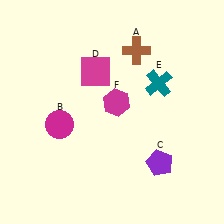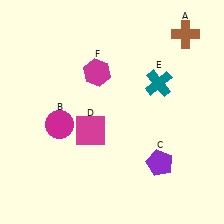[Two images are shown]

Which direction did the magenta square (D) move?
The magenta square (D) moved down.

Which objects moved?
The objects that moved are: the brown cross (A), the magenta square (D), the magenta hexagon (F).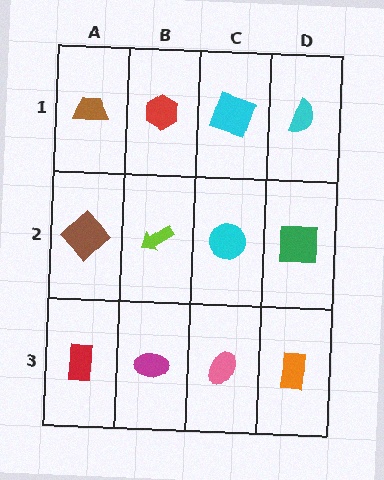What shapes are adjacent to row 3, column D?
A green square (row 2, column D), a pink ellipse (row 3, column C).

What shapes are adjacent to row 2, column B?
A red hexagon (row 1, column B), a magenta ellipse (row 3, column B), a brown diamond (row 2, column A), a cyan circle (row 2, column C).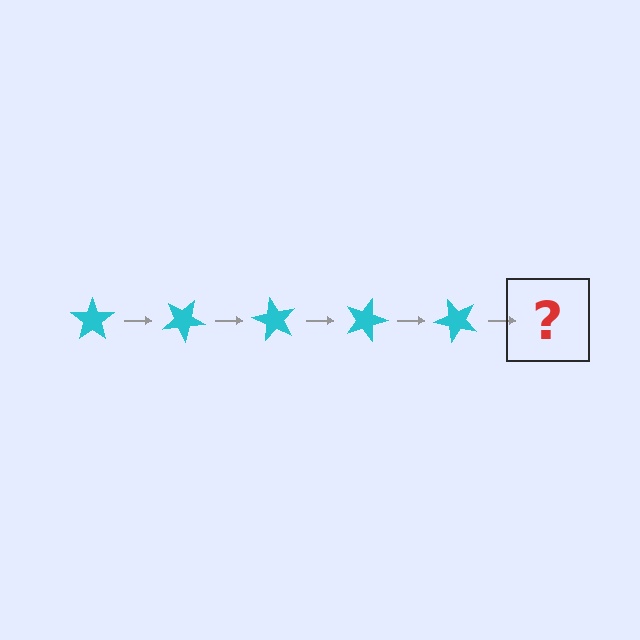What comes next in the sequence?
The next element should be a cyan star rotated 150 degrees.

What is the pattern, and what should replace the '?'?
The pattern is that the star rotates 30 degrees each step. The '?' should be a cyan star rotated 150 degrees.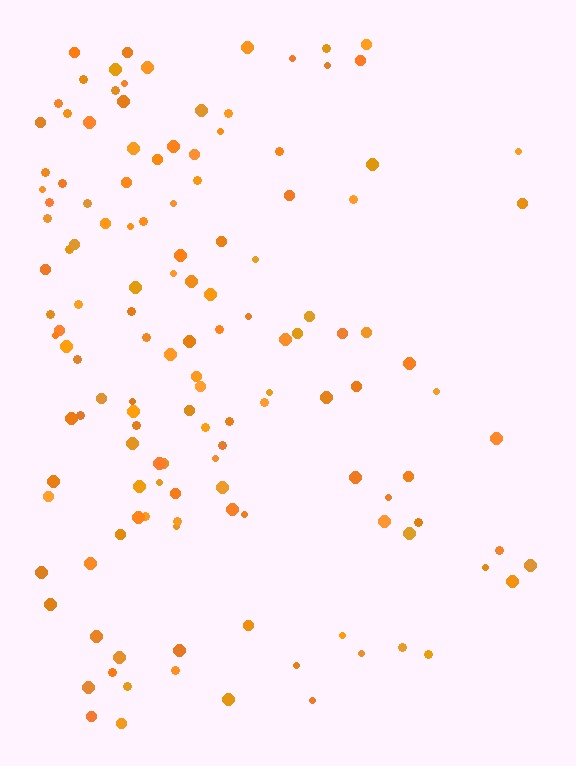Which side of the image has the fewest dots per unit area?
The right.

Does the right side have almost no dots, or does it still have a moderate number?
Still a moderate number, just noticeably fewer than the left.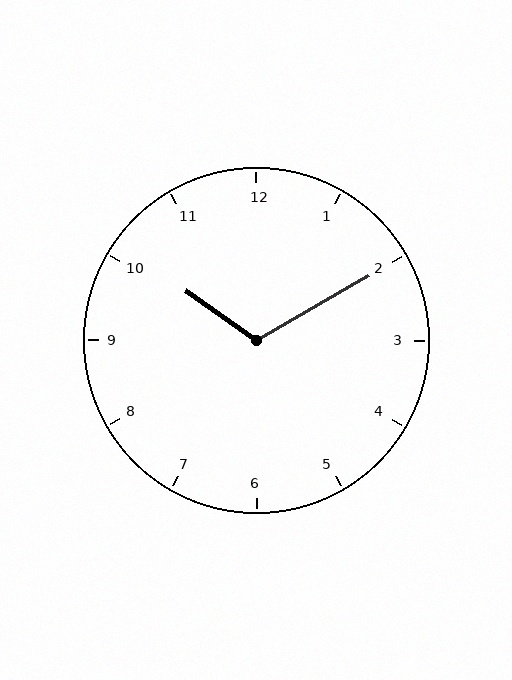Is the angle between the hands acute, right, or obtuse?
It is obtuse.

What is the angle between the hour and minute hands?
Approximately 115 degrees.